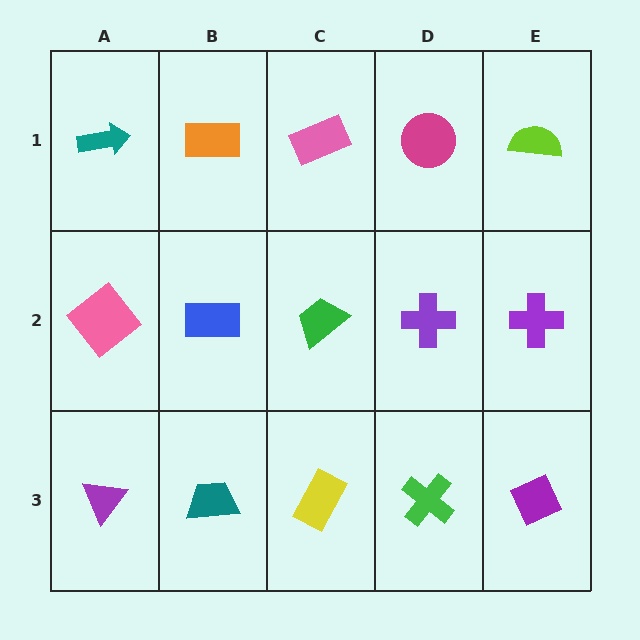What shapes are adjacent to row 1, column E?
A purple cross (row 2, column E), a magenta circle (row 1, column D).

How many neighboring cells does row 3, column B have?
3.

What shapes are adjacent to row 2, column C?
A pink rectangle (row 1, column C), a yellow rectangle (row 3, column C), a blue rectangle (row 2, column B), a purple cross (row 2, column D).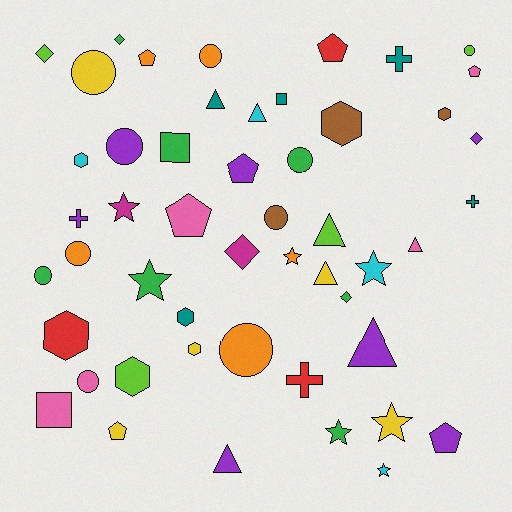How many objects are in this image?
There are 50 objects.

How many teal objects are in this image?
There are 5 teal objects.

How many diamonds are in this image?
There are 5 diamonds.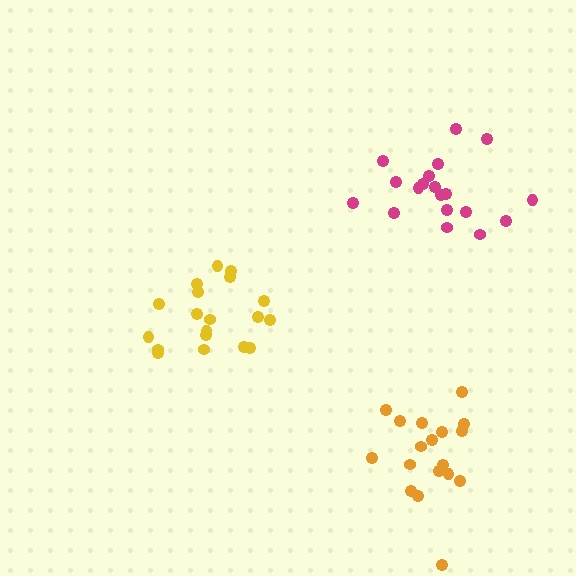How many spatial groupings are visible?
There are 3 spatial groupings.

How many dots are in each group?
Group 1: 19 dots, Group 2: 19 dots, Group 3: 18 dots (56 total).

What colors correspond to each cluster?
The clusters are colored: magenta, yellow, orange.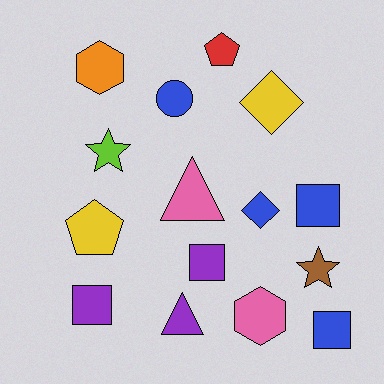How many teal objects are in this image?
There are no teal objects.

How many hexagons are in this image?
There are 2 hexagons.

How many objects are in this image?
There are 15 objects.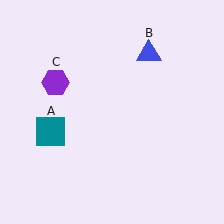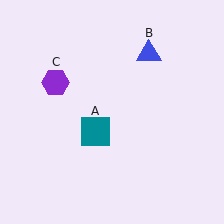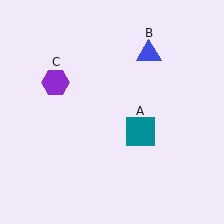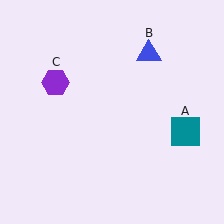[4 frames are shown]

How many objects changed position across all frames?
1 object changed position: teal square (object A).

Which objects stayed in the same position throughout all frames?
Blue triangle (object B) and purple hexagon (object C) remained stationary.